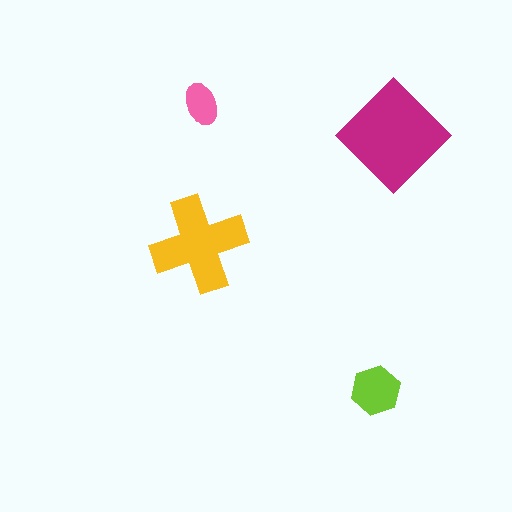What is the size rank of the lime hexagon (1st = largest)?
3rd.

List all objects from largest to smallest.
The magenta diamond, the yellow cross, the lime hexagon, the pink ellipse.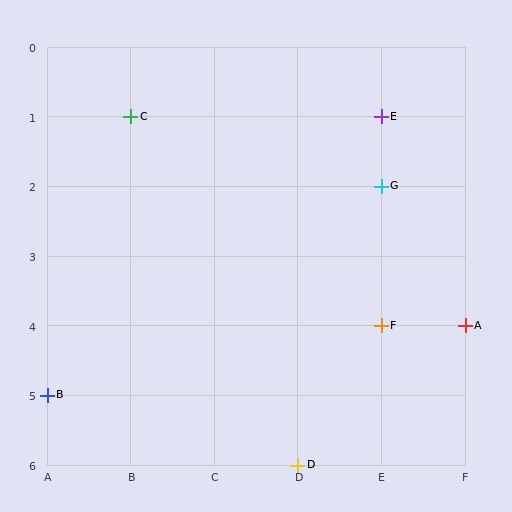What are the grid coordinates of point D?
Point D is at grid coordinates (D, 6).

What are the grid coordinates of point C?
Point C is at grid coordinates (B, 1).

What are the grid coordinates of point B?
Point B is at grid coordinates (A, 5).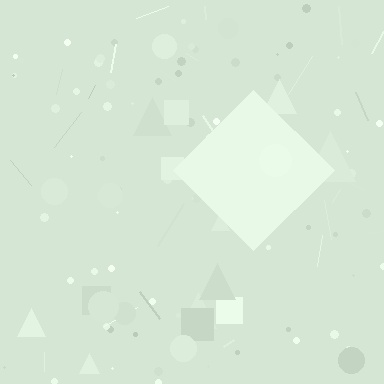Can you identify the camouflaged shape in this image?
The camouflaged shape is a diamond.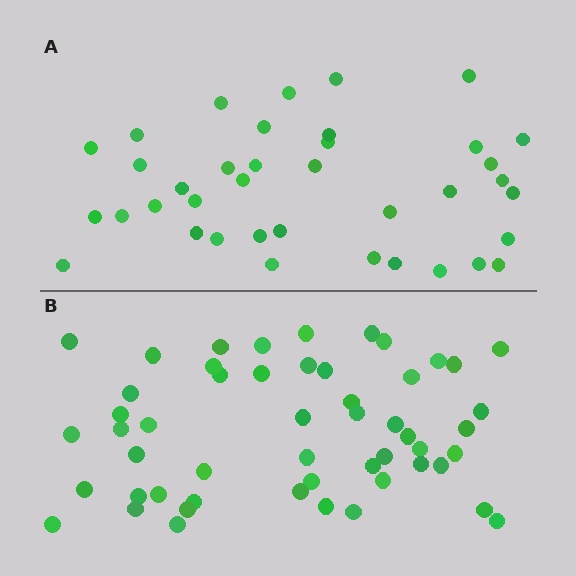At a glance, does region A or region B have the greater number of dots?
Region B (the bottom region) has more dots.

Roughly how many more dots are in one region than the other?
Region B has approximately 15 more dots than region A.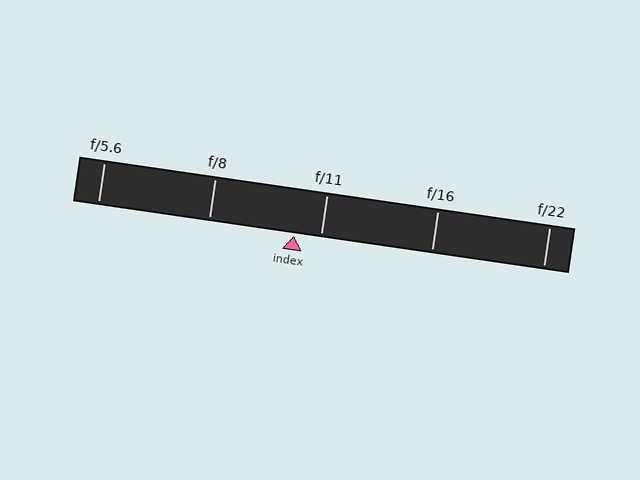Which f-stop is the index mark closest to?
The index mark is closest to f/11.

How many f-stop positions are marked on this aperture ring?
There are 5 f-stop positions marked.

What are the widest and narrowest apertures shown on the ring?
The widest aperture shown is f/5.6 and the narrowest is f/22.